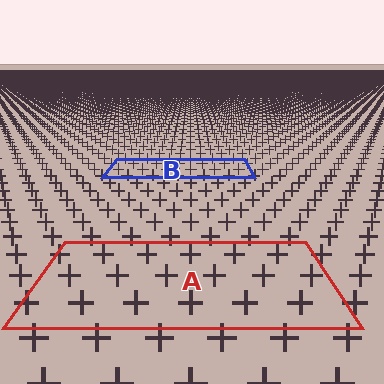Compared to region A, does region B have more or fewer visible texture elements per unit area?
Region B has more texture elements per unit area — they are packed more densely because it is farther away.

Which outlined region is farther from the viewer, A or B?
Region B is farther from the viewer — the texture elements inside it appear smaller and more densely packed.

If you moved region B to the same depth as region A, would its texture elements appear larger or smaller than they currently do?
They would appear larger. At a closer depth, the same texture elements are projected at a bigger on-screen size.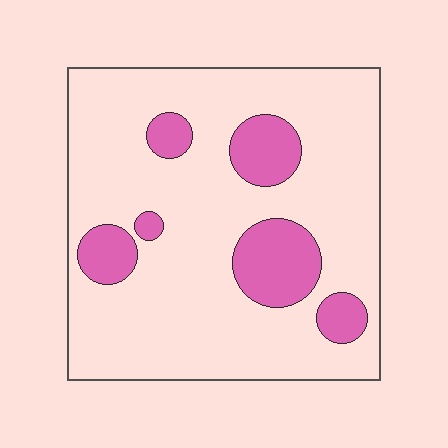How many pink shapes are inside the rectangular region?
6.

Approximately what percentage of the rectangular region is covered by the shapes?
Approximately 20%.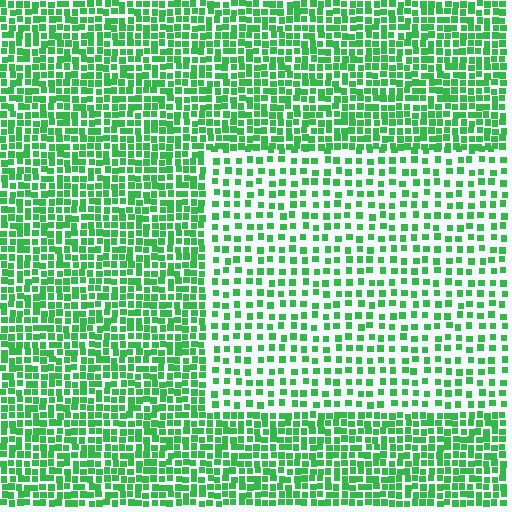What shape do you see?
I see a rectangle.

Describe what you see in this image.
The image contains small green elements arranged at two different densities. A rectangle-shaped region is visible where the elements are less densely packed than the surrounding area.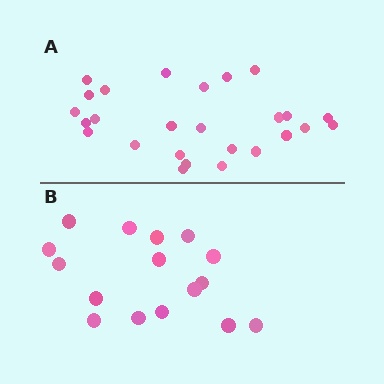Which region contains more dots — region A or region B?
Region A (the top region) has more dots.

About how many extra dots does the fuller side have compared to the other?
Region A has roughly 10 or so more dots than region B.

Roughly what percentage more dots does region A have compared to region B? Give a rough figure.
About 60% more.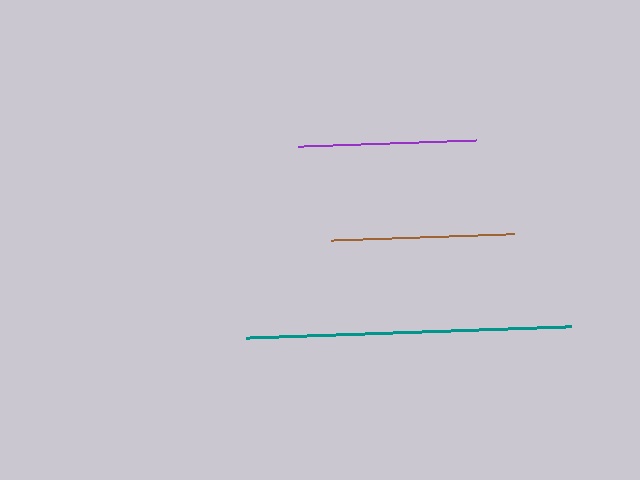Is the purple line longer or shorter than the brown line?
The brown line is longer than the purple line.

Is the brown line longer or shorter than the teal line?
The teal line is longer than the brown line.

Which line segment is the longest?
The teal line is the longest at approximately 325 pixels.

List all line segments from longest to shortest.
From longest to shortest: teal, brown, purple.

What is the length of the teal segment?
The teal segment is approximately 325 pixels long.